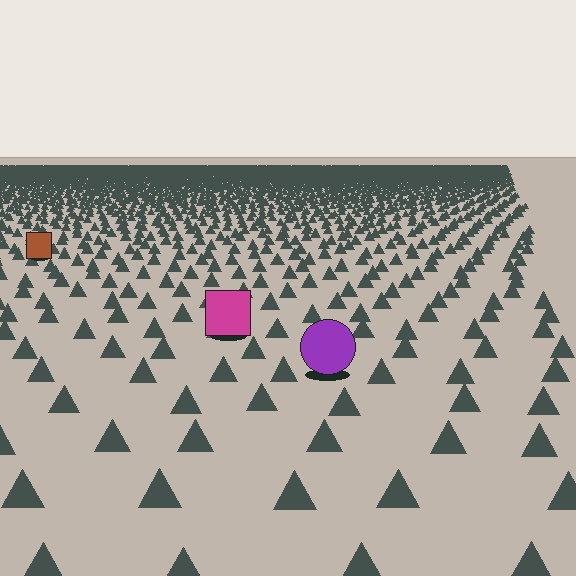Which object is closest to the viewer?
The purple circle is closest. The texture marks near it are larger and more spread out.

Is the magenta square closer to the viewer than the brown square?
Yes. The magenta square is closer — you can tell from the texture gradient: the ground texture is coarser near it.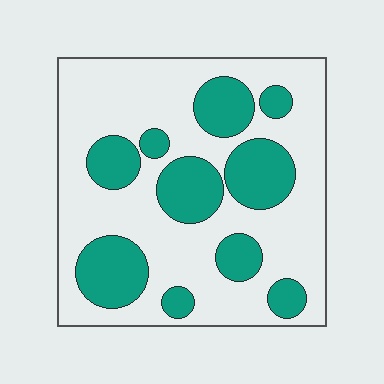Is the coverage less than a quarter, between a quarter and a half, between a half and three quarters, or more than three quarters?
Between a quarter and a half.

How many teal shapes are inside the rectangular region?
10.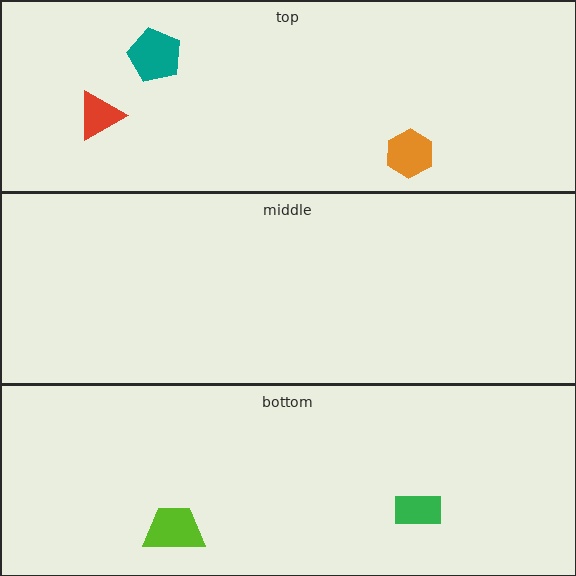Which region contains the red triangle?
The top region.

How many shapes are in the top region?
3.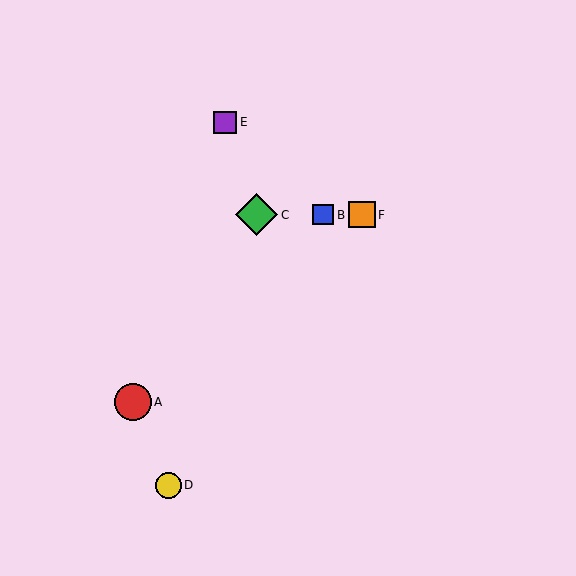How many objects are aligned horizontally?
3 objects (B, C, F) are aligned horizontally.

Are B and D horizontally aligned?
No, B is at y≈215 and D is at y≈485.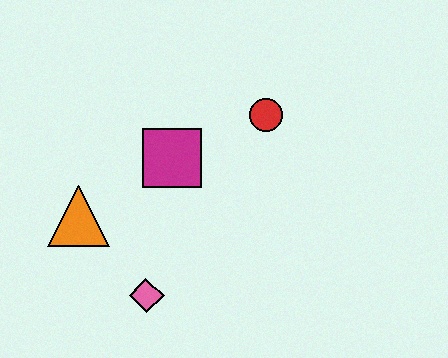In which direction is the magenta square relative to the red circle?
The magenta square is to the left of the red circle.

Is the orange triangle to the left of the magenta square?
Yes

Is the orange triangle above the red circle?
No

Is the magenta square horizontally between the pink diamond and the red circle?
Yes